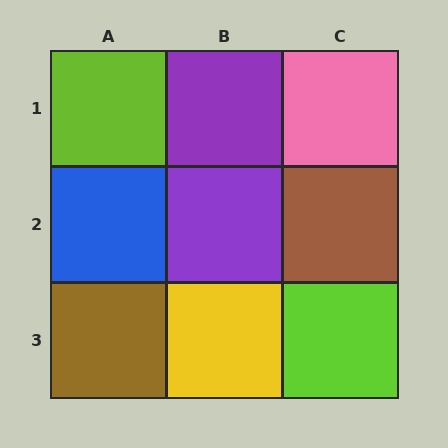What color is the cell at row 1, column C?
Pink.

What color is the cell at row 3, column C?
Lime.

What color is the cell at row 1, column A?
Lime.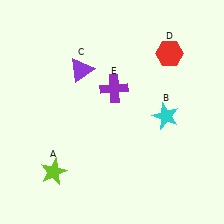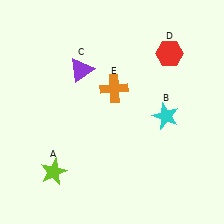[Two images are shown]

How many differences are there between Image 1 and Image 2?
There is 1 difference between the two images.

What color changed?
The cross (E) changed from purple in Image 1 to orange in Image 2.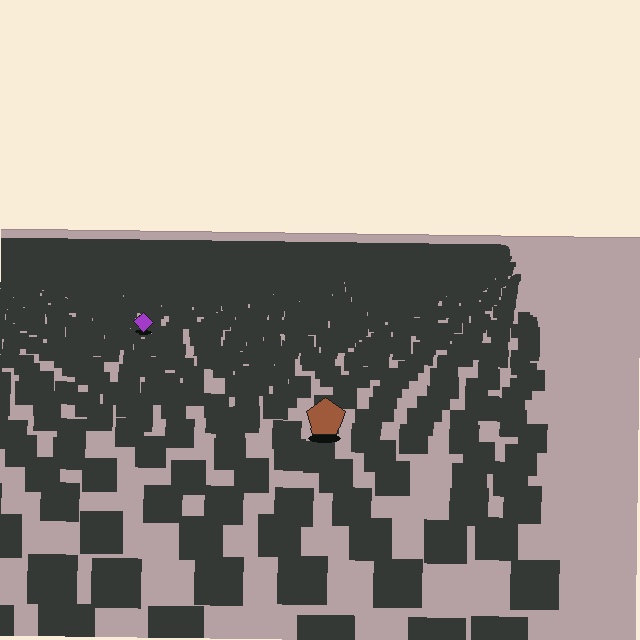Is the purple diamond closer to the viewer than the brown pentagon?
No. The brown pentagon is closer — you can tell from the texture gradient: the ground texture is coarser near it.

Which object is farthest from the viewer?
The purple diamond is farthest from the viewer. It appears smaller and the ground texture around it is denser.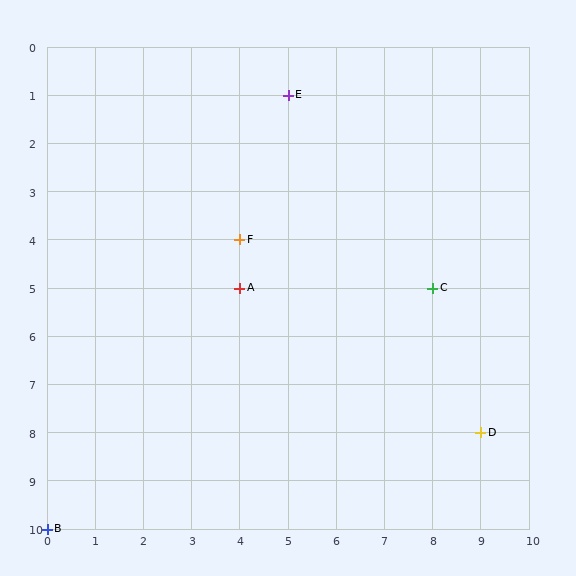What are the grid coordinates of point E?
Point E is at grid coordinates (5, 1).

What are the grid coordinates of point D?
Point D is at grid coordinates (9, 8).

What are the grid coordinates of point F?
Point F is at grid coordinates (4, 4).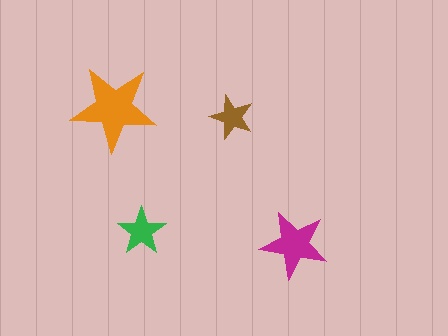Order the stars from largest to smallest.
the orange one, the magenta one, the green one, the brown one.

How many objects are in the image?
There are 4 objects in the image.